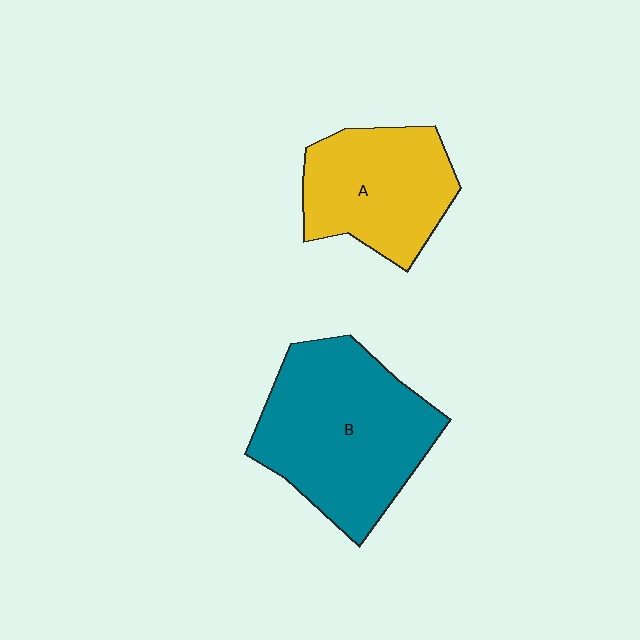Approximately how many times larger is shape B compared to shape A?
Approximately 1.5 times.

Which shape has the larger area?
Shape B (teal).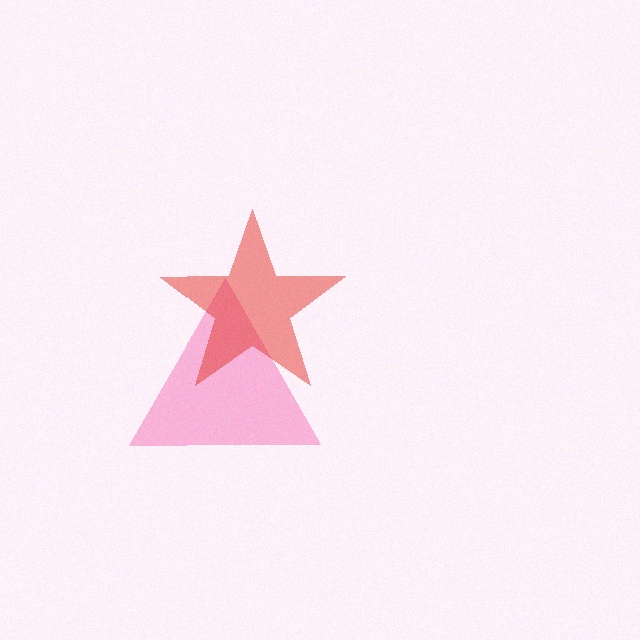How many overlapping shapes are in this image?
There are 2 overlapping shapes in the image.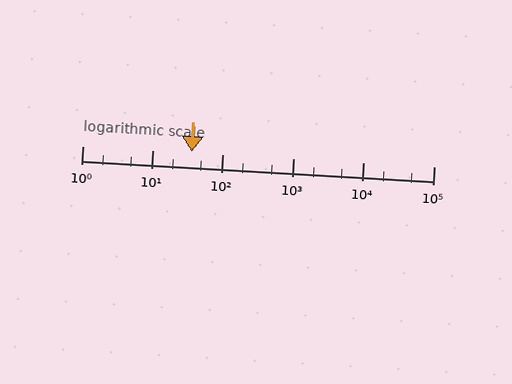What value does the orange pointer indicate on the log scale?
The pointer indicates approximately 36.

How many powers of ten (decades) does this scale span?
The scale spans 5 decades, from 1 to 100000.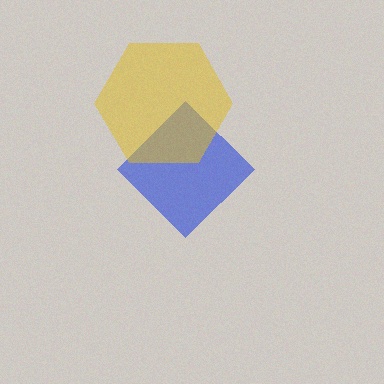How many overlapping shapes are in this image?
There are 2 overlapping shapes in the image.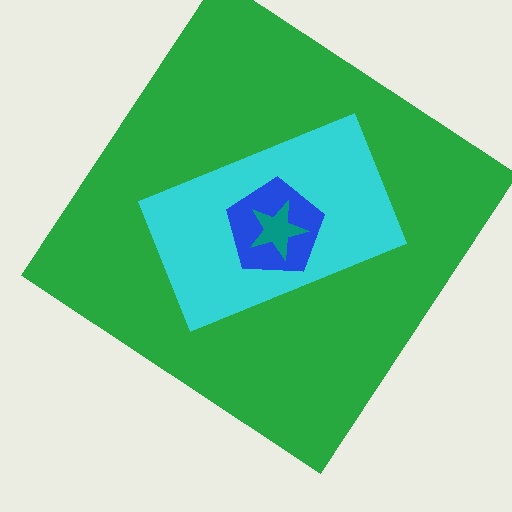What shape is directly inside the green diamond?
The cyan rectangle.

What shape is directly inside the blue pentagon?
The teal star.